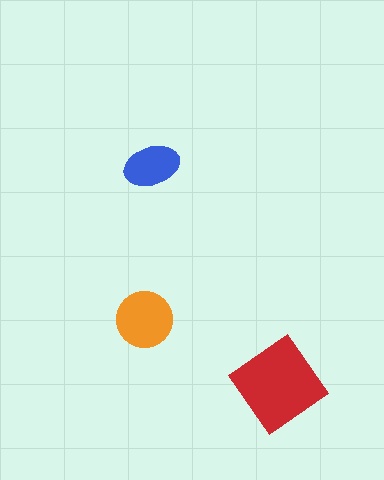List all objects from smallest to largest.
The blue ellipse, the orange circle, the red diamond.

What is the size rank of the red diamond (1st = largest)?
1st.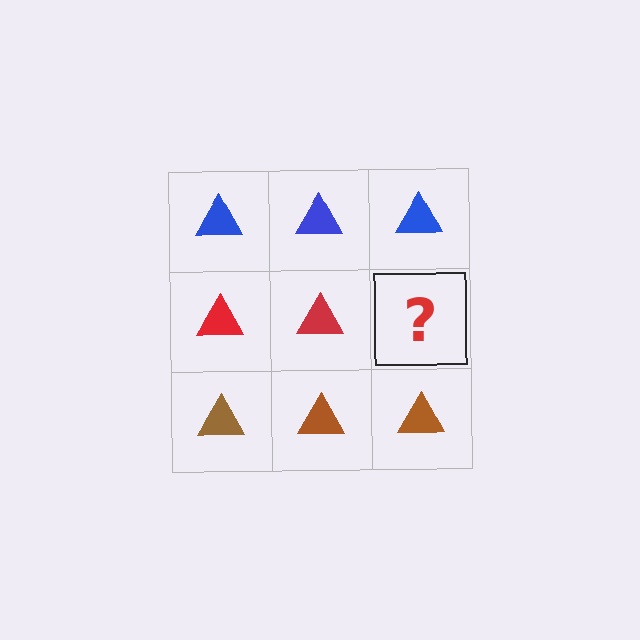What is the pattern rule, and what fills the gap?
The rule is that each row has a consistent color. The gap should be filled with a red triangle.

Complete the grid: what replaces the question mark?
The question mark should be replaced with a red triangle.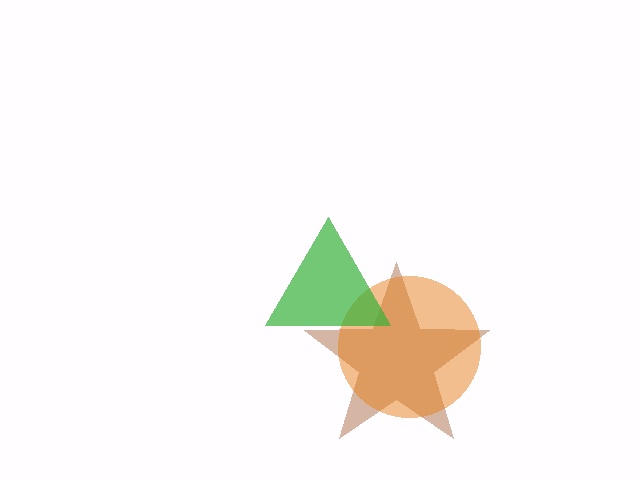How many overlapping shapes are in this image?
There are 3 overlapping shapes in the image.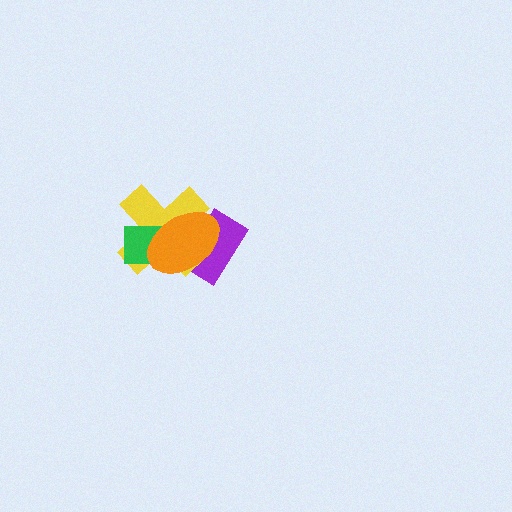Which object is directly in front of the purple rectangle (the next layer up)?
The yellow cross is directly in front of the purple rectangle.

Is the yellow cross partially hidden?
Yes, it is partially covered by another shape.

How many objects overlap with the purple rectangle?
2 objects overlap with the purple rectangle.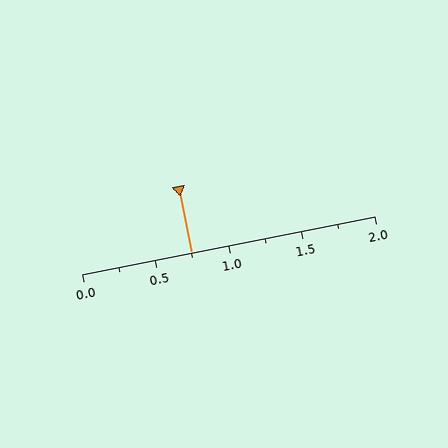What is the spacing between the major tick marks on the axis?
The major ticks are spaced 0.5 apart.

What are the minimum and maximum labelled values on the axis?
The axis runs from 0.0 to 2.0.